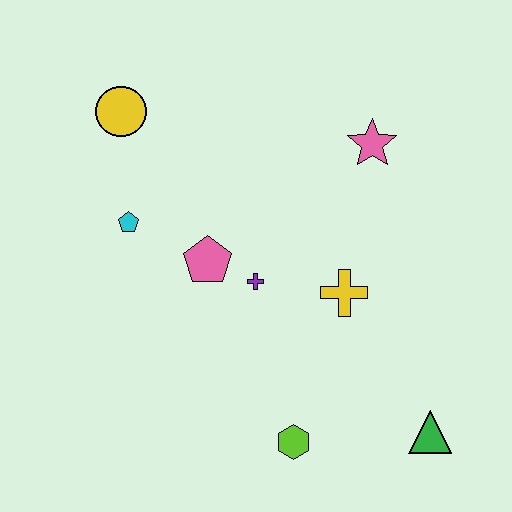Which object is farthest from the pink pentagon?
The green triangle is farthest from the pink pentagon.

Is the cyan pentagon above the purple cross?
Yes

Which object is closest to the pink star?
The yellow cross is closest to the pink star.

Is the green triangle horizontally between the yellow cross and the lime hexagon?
No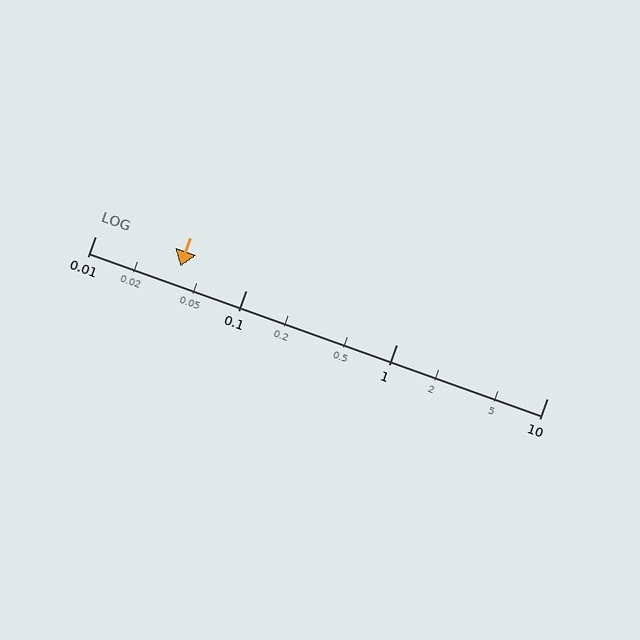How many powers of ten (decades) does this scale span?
The scale spans 3 decades, from 0.01 to 10.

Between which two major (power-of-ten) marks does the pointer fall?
The pointer is between 0.01 and 0.1.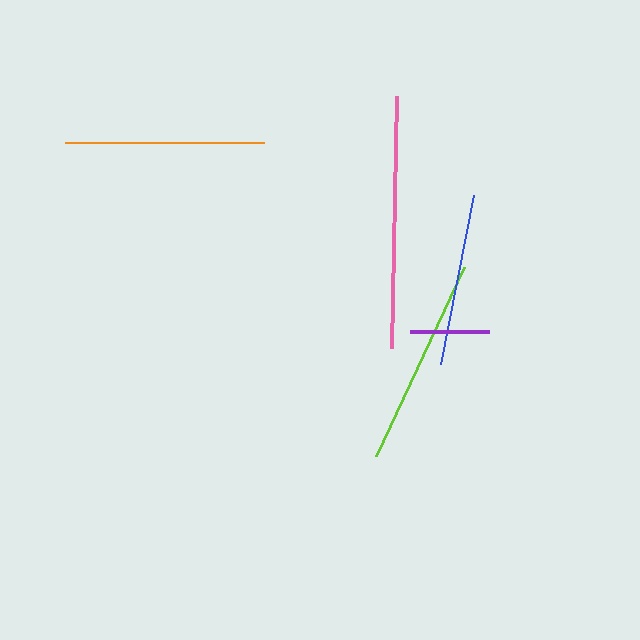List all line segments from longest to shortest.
From longest to shortest: pink, lime, orange, blue, purple.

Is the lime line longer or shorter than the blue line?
The lime line is longer than the blue line.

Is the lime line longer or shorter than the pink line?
The pink line is longer than the lime line.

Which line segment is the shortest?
The purple line is the shortest at approximately 79 pixels.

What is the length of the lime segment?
The lime segment is approximately 208 pixels long.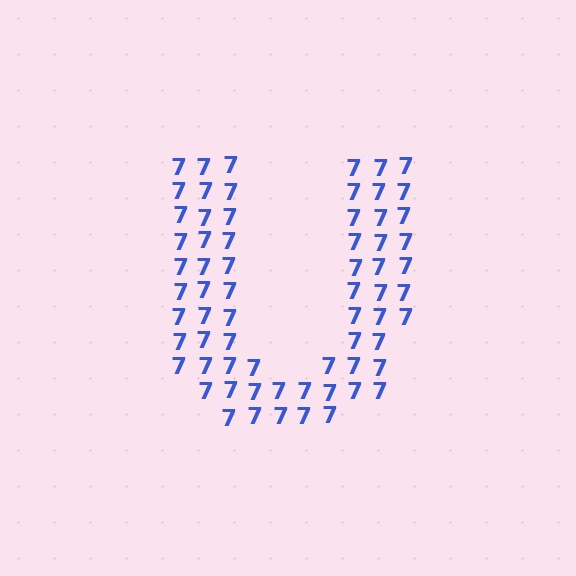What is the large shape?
The large shape is the letter U.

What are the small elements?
The small elements are digit 7's.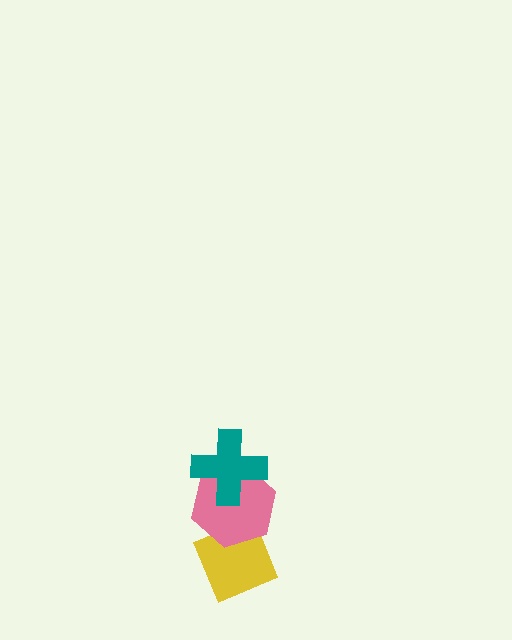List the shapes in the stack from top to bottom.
From top to bottom: the teal cross, the pink hexagon, the yellow diamond.